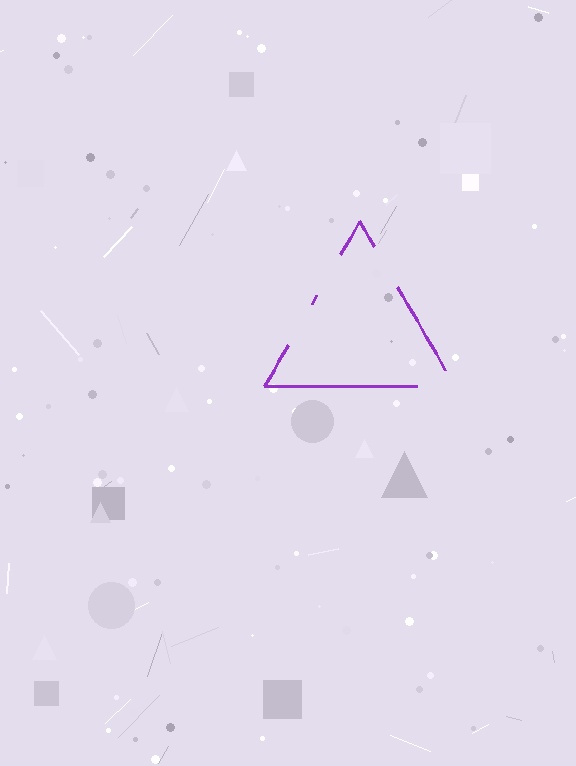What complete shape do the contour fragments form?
The contour fragments form a triangle.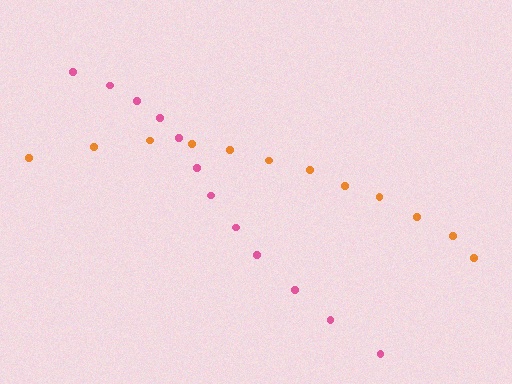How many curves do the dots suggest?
There are 2 distinct paths.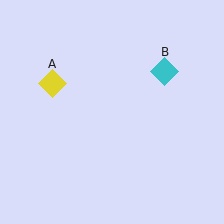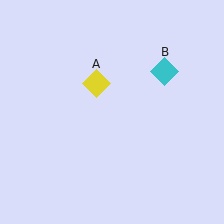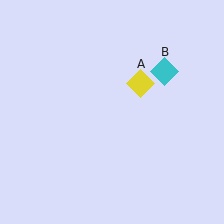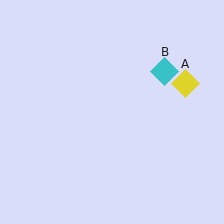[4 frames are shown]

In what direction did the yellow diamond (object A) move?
The yellow diamond (object A) moved right.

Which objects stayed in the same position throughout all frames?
Cyan diamond (object B) remained stationary.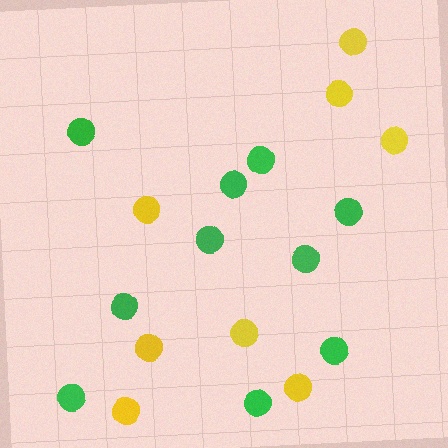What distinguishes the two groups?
There are 2 groups: one group of yellow circles (8) and one group of green circles (10).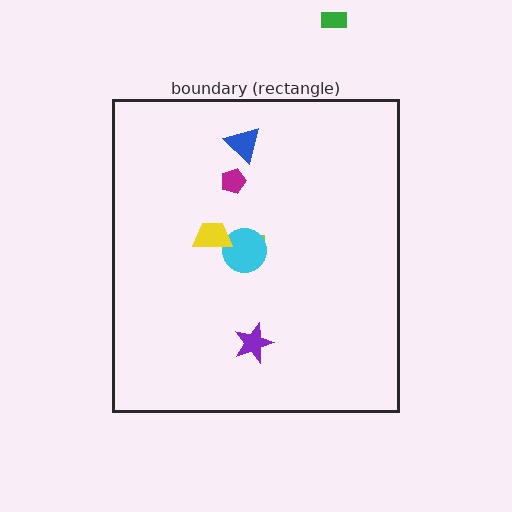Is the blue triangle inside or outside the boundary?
Inside.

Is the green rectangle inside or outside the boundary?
Outside.